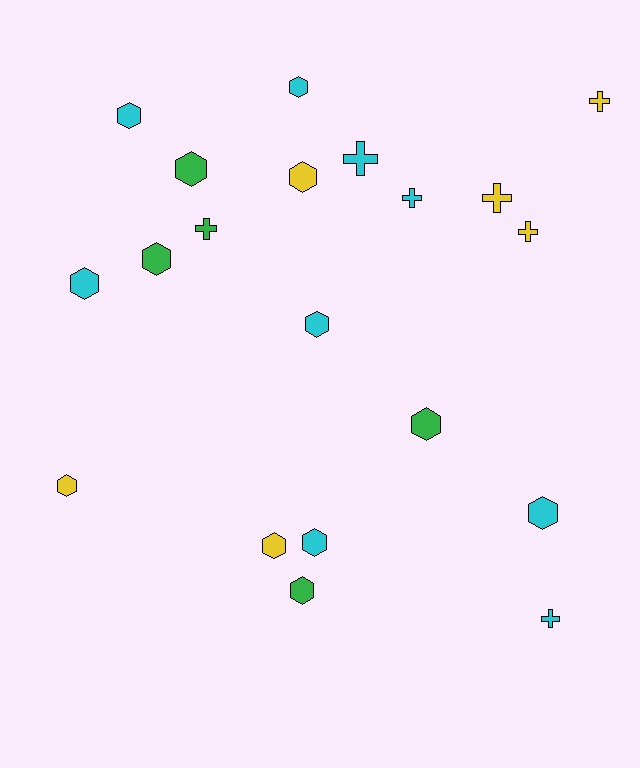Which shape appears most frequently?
Hexagon, with 13 objects.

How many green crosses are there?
There is 1 green cross.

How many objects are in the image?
There are 20 objects.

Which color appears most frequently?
Cyan, with 9 objects.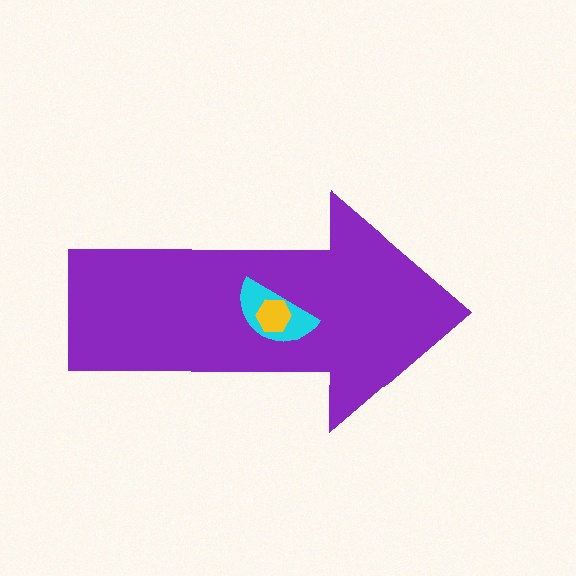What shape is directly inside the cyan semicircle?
The yellow hexagon.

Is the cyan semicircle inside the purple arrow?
Yes.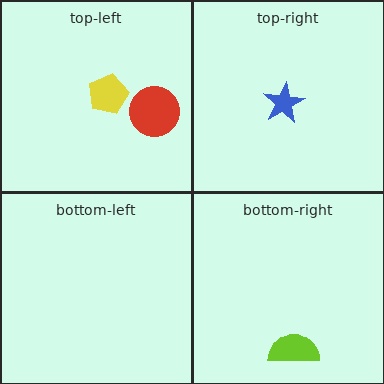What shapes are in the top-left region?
The red circle, the yellow pentagon.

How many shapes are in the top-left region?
2.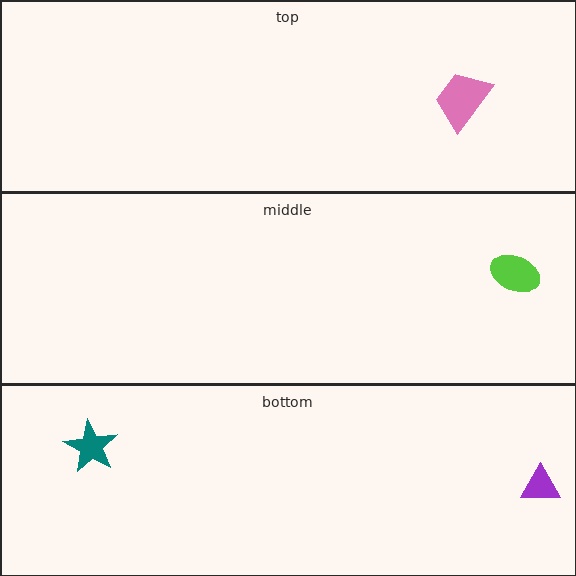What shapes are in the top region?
The pink trapezoid.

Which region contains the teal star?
The bottom region.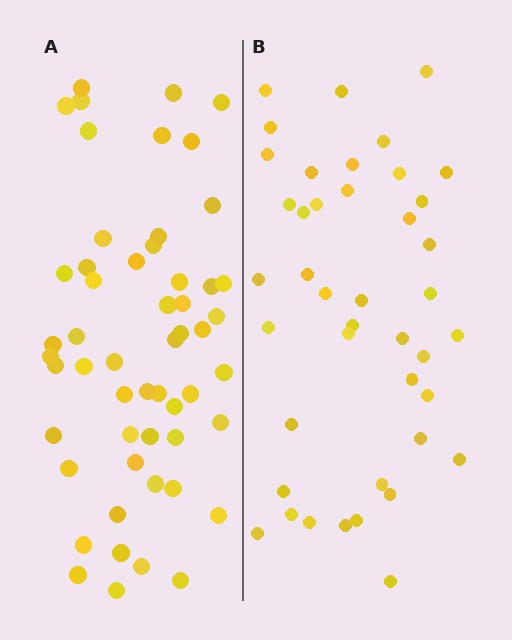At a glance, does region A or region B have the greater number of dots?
Region A (the left region) has more dots.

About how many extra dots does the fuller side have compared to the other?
Region A has roughly 12 or so more dots than region B.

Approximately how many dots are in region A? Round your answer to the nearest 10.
About 50 dots. (The exact count is 54, which rounds to 50.)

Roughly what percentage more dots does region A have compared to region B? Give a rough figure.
About 30% more.